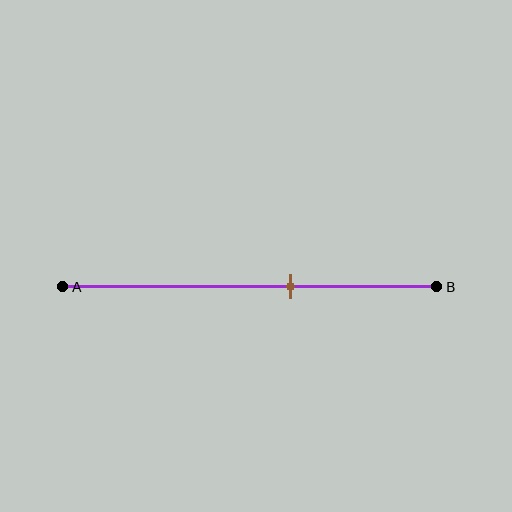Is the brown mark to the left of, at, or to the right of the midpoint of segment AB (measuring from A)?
The brown mark is to the right of the midpoint of segment AB.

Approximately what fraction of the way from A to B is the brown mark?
The brown mark is approximately 60% of the way from A to B.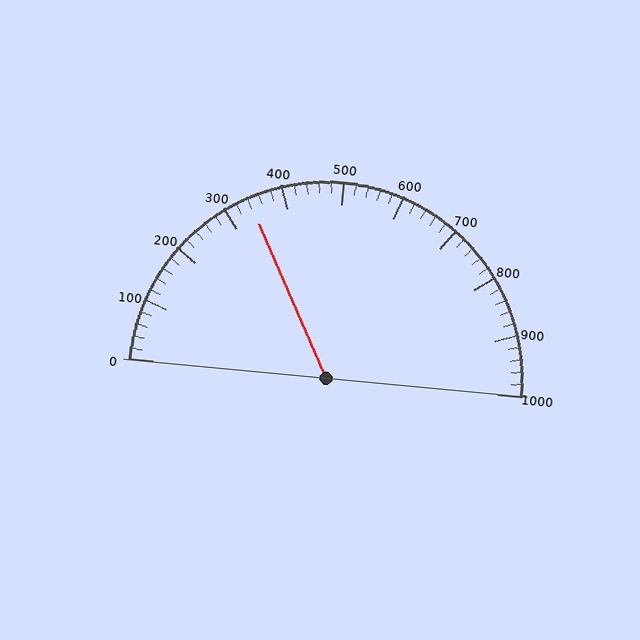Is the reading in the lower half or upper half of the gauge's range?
The reading is in the lower half of the range (0 to 1000).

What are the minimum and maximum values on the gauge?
The gauge ranges from 0 to 1000.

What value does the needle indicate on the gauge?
The needle indicates approximately 340.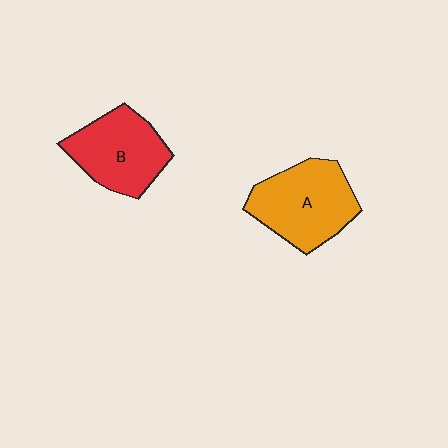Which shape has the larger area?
Shape A (orange).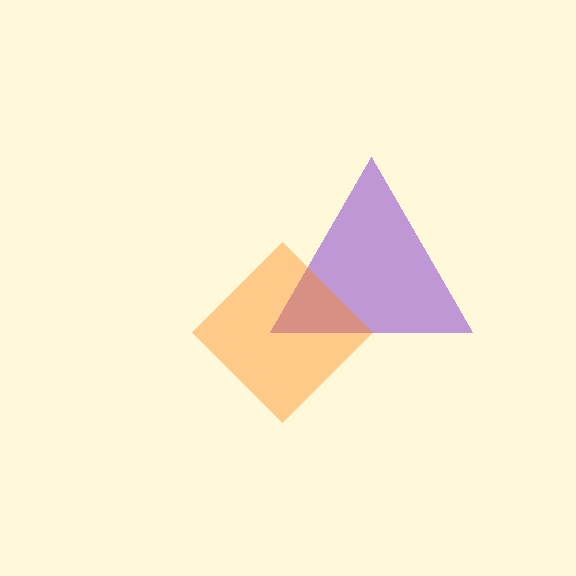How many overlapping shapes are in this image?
There are 2 overlapping shapes in the image.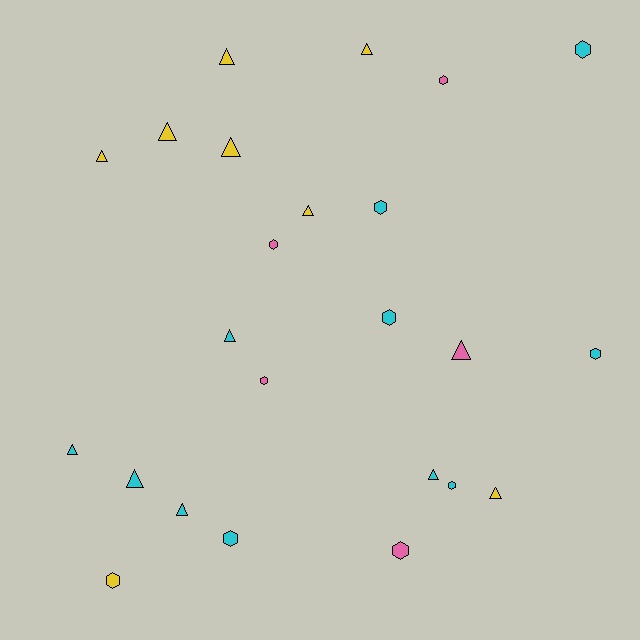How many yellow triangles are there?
There are 7 yellow triangles.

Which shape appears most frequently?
Triangle, with 13 objects.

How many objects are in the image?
There are 24 objects.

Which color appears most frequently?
Cyan, with 11 objects.